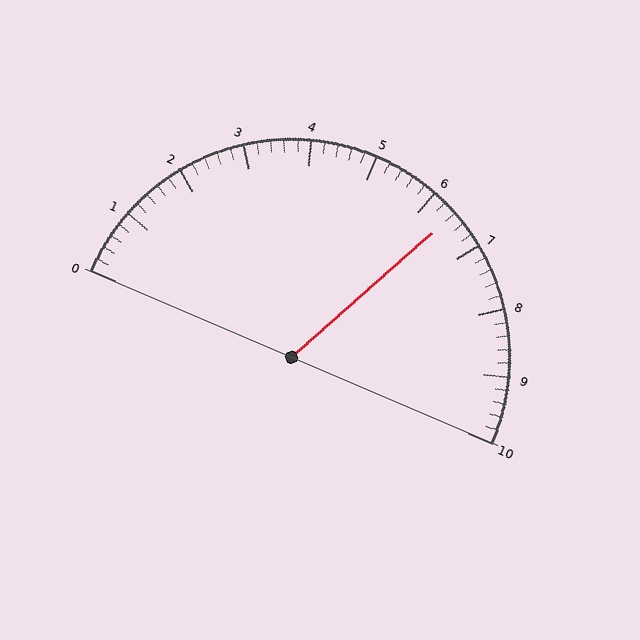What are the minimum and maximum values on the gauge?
The gauge ranges from 0 to 10.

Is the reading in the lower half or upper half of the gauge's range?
The reading is in the upper half of the range (0 to 10).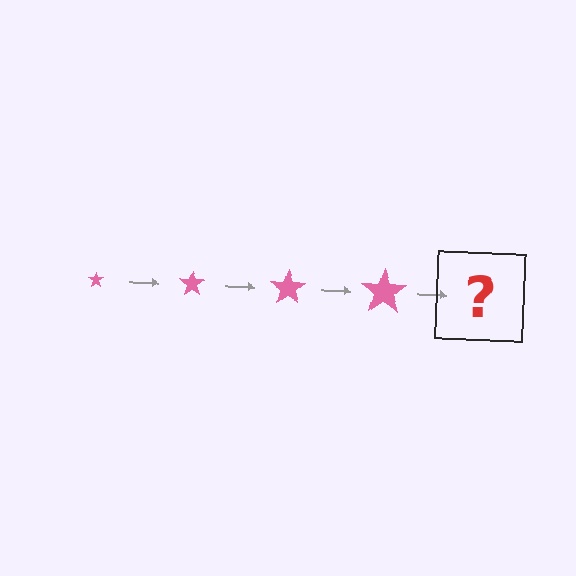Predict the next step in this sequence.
The next step is a pink star, larger than the previous one.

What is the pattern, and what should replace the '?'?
The pattern is that the star gets progressively larger each step. The '?' should be a pink star, larger than the previous one.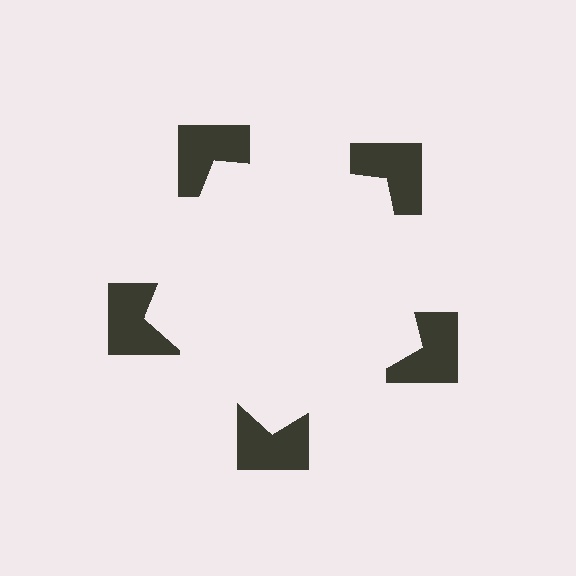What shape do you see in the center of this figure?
An illusory pentagon — its edges are inferred from the aligned wedge cuts in the notched squares, not physically drawn.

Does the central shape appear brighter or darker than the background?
It typically appears slightly brighter than the background, even though no actual brightness change is drawn.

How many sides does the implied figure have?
5 sides.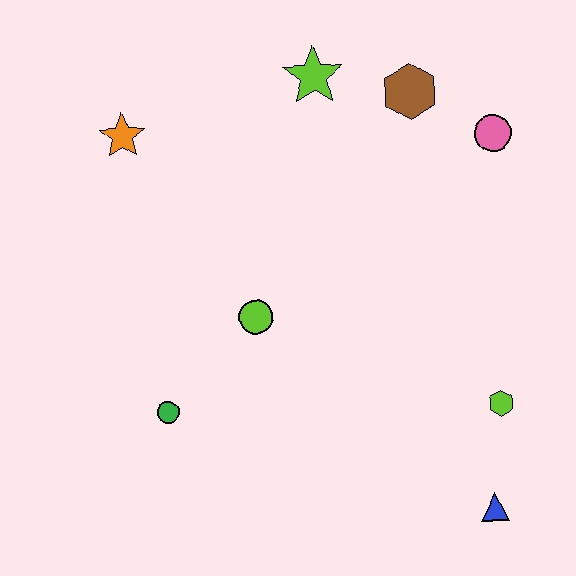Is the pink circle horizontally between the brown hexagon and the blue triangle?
No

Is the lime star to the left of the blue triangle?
Yes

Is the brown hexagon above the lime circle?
Yes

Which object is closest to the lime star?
The brown hexagon is closest to the lime star.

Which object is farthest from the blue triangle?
The orange star is farthest from the blue triangle.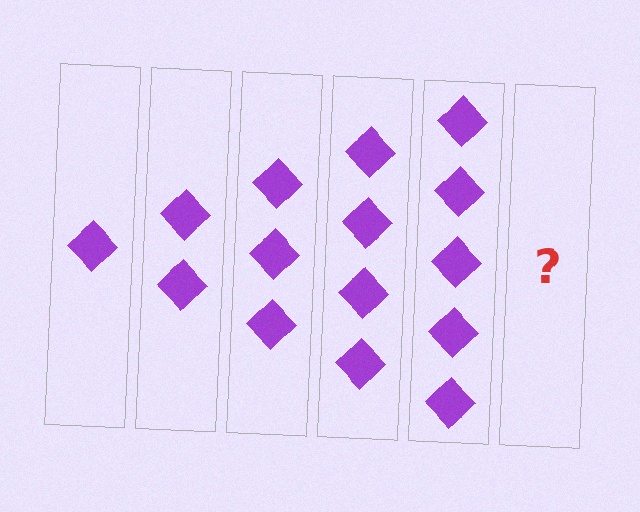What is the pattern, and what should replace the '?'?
The pattern is that each step adds one more diamond. The '?' should be 6 diamonds.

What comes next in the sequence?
The next element should be 6 diamonds.